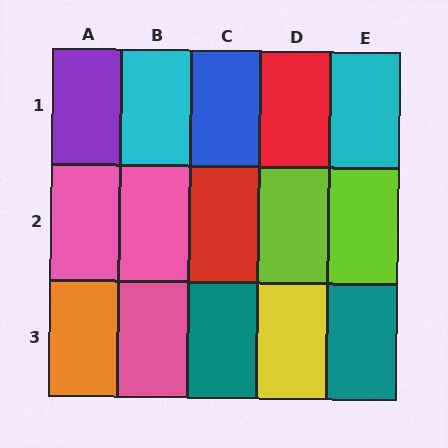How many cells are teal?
2 cells are teal.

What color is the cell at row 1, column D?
Red.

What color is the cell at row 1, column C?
Blue.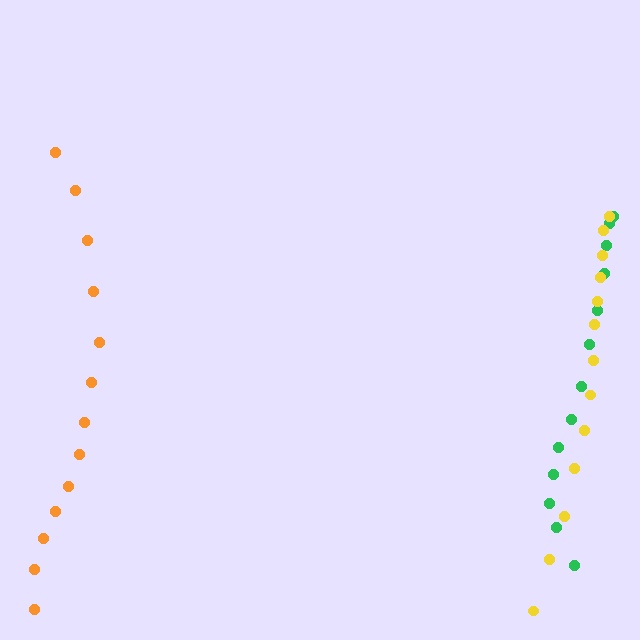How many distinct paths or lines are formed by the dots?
There are 3 distinct paths.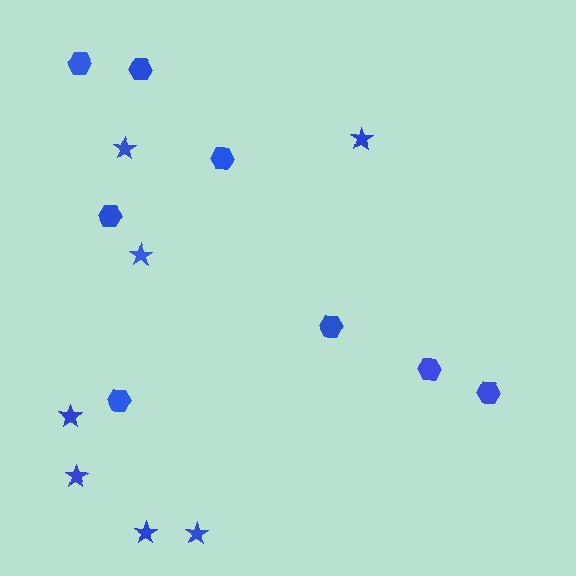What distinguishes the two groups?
There are 2 groups: one group of stars (7) and one group of hexagons (8).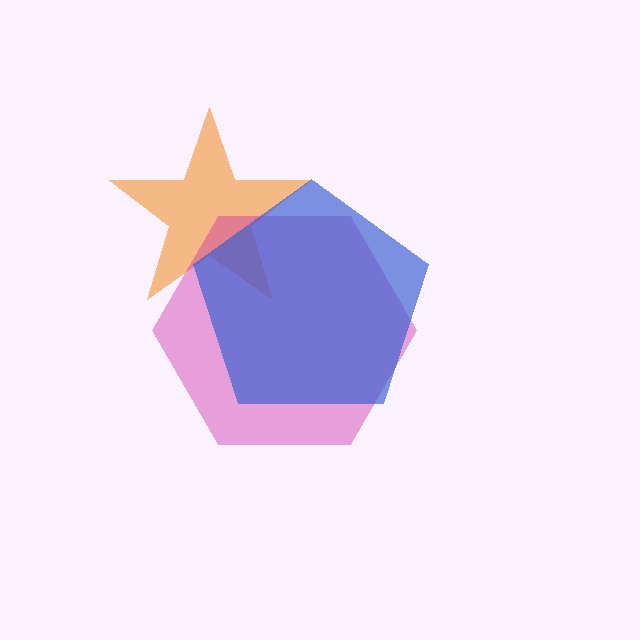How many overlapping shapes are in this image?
There are 3 overlapping shapes in the image.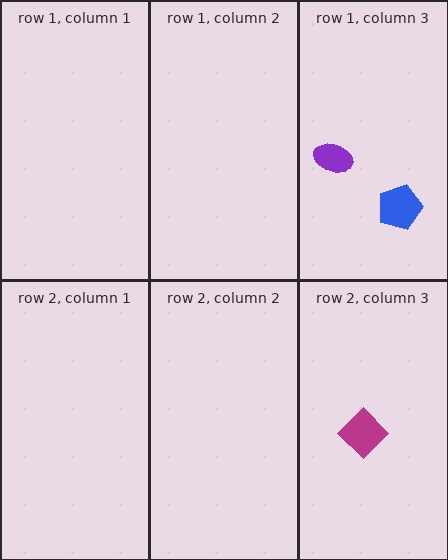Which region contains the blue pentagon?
The row 1, column 3 region.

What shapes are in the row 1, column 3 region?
The purple ellipse, the blue pentagon.